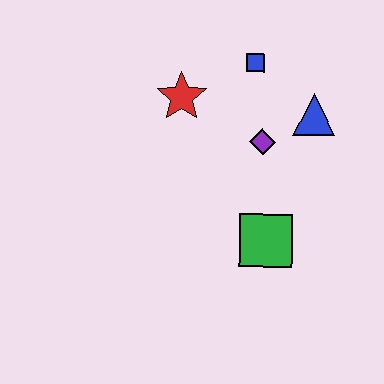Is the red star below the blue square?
Yes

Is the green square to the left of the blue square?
No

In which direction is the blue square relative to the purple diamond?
The blue square is above the purple diamond.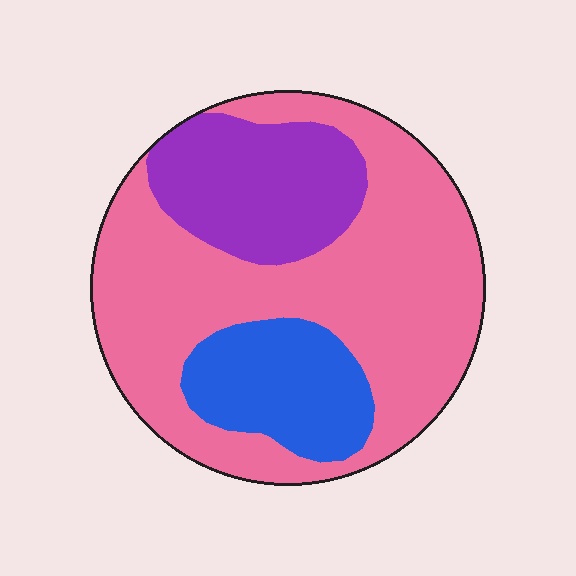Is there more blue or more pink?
Pink.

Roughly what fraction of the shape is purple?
Purple takes up less than a quarter of the shape.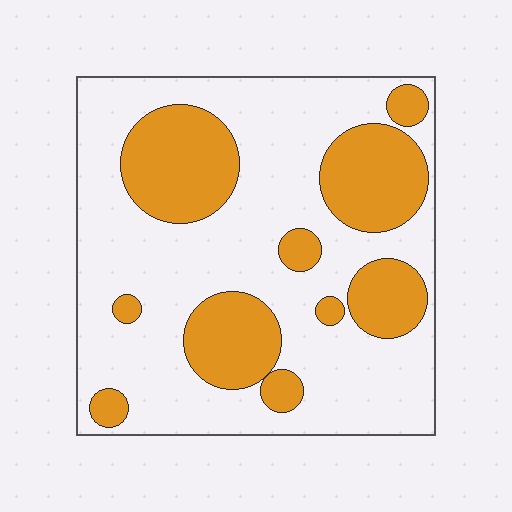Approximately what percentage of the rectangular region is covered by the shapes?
Approximately 30%.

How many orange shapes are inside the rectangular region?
10.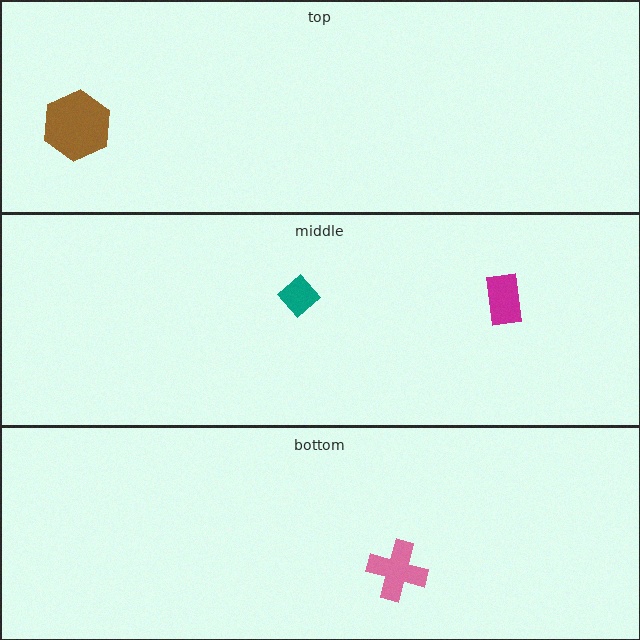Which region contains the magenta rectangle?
The middle region.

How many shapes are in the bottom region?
1.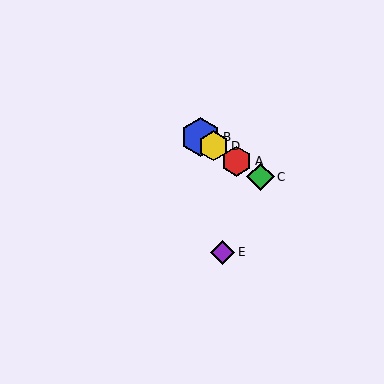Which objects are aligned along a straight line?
Objects A, B, C, D are aligned along a straight line.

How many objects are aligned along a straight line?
4 objects (A, B, C, D) are aligned along a straight line.